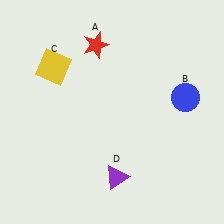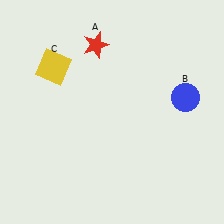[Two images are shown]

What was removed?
The purple triangle (D) was removed in Image 2.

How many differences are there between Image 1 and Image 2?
There is 1 difference between the two images.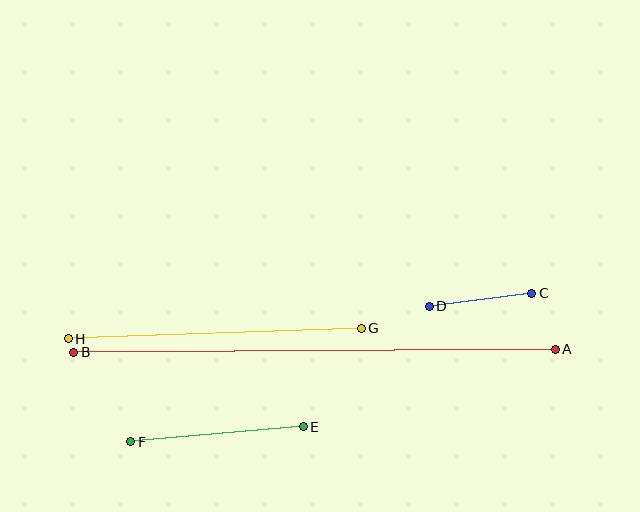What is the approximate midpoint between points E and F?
The midpoint is at approximately (217, 434) pixels.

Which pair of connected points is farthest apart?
Points A and B are farthest apart.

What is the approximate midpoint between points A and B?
The midpoint is at approximately (314, 351) pixels.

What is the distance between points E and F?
The distance is approximately 173 pixels.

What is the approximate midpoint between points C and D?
The midpoint is at approximately (480, 300) pixels.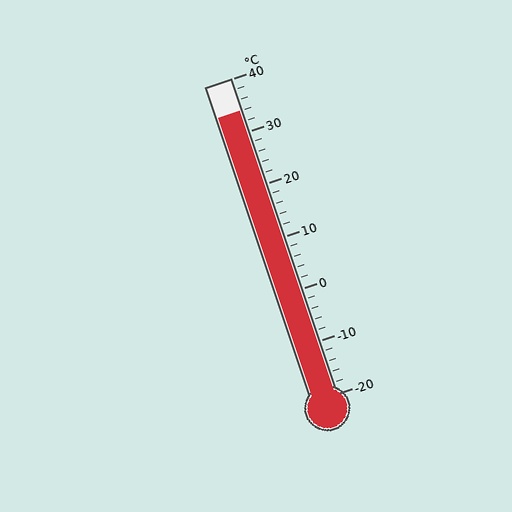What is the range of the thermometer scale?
The thermometer scale ranges from -20°C to 40°C.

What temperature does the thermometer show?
The thermometer shows approximately 34°C.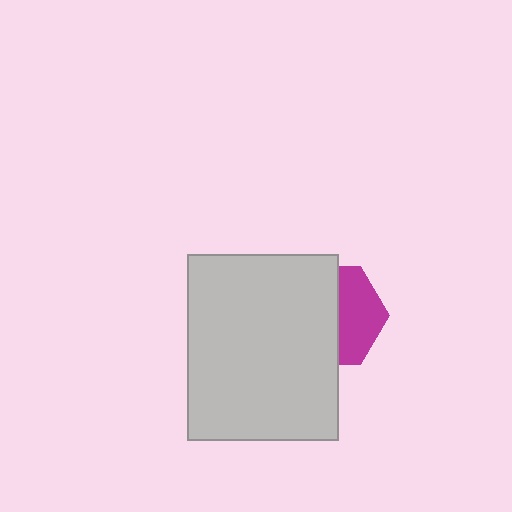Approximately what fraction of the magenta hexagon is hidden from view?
Roughly 58% of the magenta hexagon is hidden behind the light gray rectangle.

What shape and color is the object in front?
The object in front is a light gray rectangle.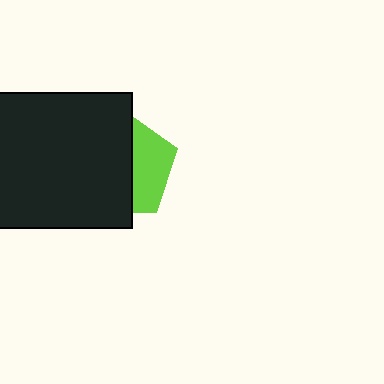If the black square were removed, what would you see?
You would see the complete lime pentagon.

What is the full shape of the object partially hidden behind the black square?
The partially hidden object is a lime pentagon.